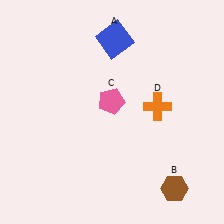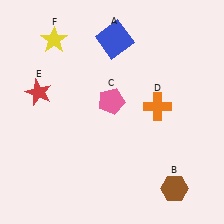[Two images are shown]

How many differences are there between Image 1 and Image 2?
There are 2 differences between the two images.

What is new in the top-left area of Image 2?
A red star (E) was added in the top-left area of Image 2.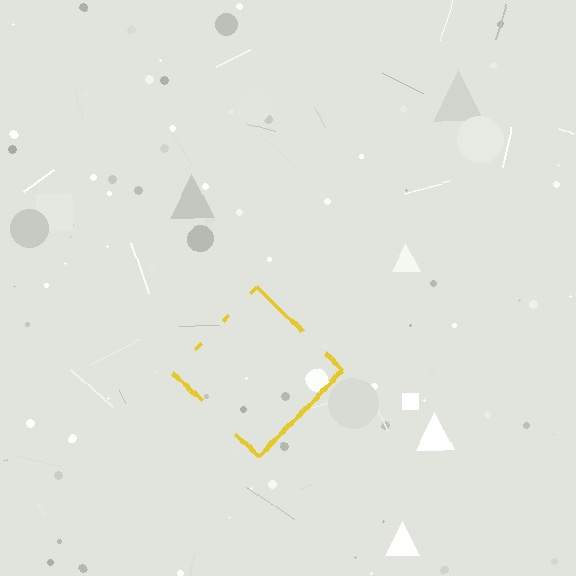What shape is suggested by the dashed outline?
The dashed outline suggests a diamond.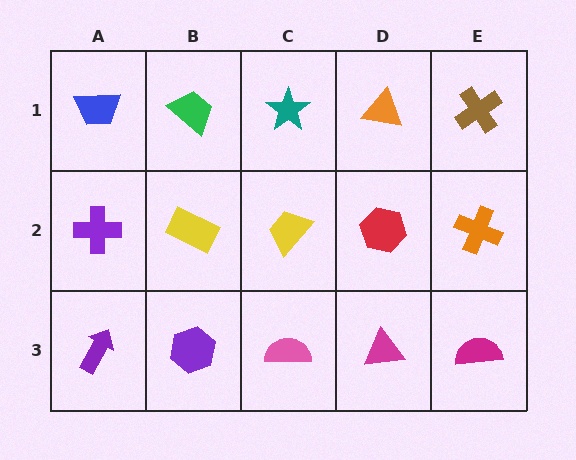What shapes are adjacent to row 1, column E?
An orange cross (row 2, column E), an orange triangle (row 1, column D).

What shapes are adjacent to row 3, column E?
An orange cross (row 2, column E), a magenta triangle (row 3, column D).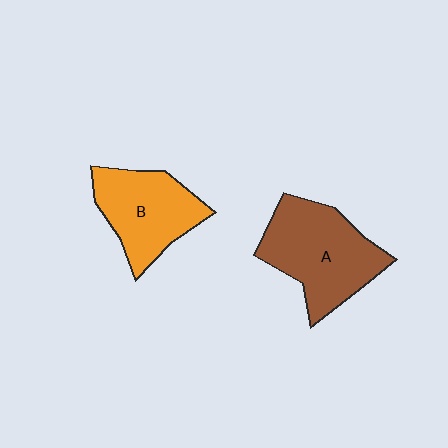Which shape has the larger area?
Shape A (brown).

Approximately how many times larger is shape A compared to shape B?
Approximately 1.2 times.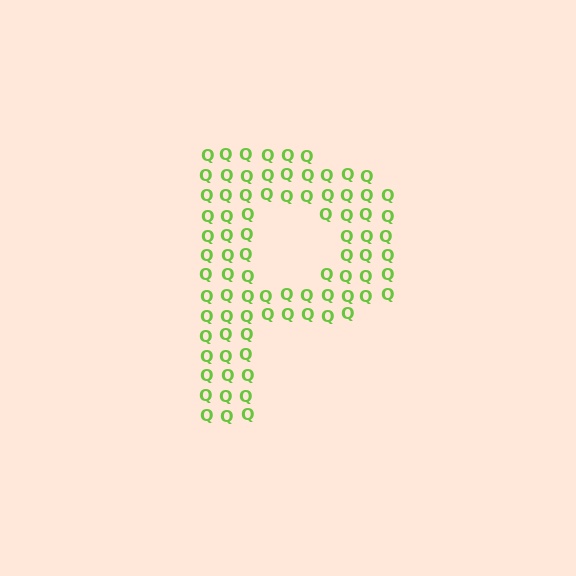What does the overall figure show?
The overall figure shows the letter P.